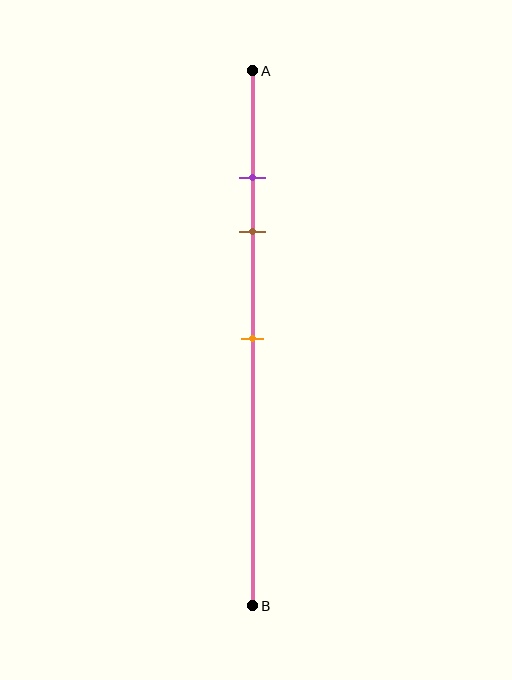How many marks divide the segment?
There are 3 marks dividing the segment.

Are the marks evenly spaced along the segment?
No, the marks are not evenly spaced.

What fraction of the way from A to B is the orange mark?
The orange mark is approximately 50% (0.5) of the way from A to B.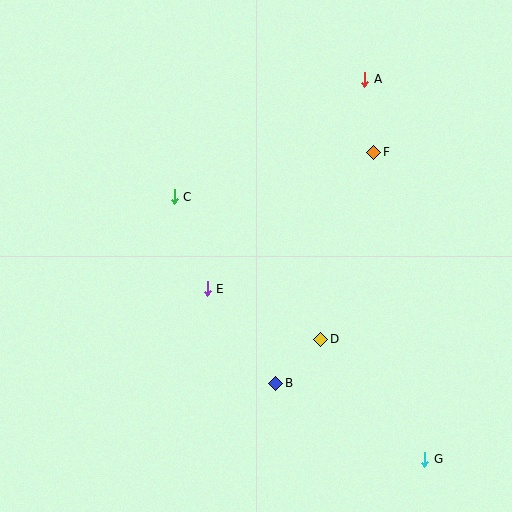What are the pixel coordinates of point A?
Point A is at (364, 79).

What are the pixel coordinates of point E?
Point E is at (207, 289).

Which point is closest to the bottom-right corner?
Point G is closest to the bottom-right corner.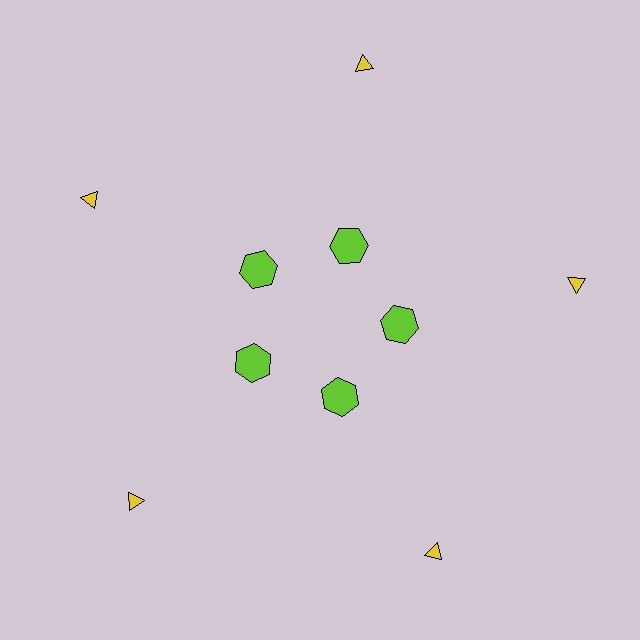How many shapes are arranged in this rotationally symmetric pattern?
There are 10 shapes, arranged in 5 groups of 2.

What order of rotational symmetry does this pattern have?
This pattern has 5-fold rotational symmetry.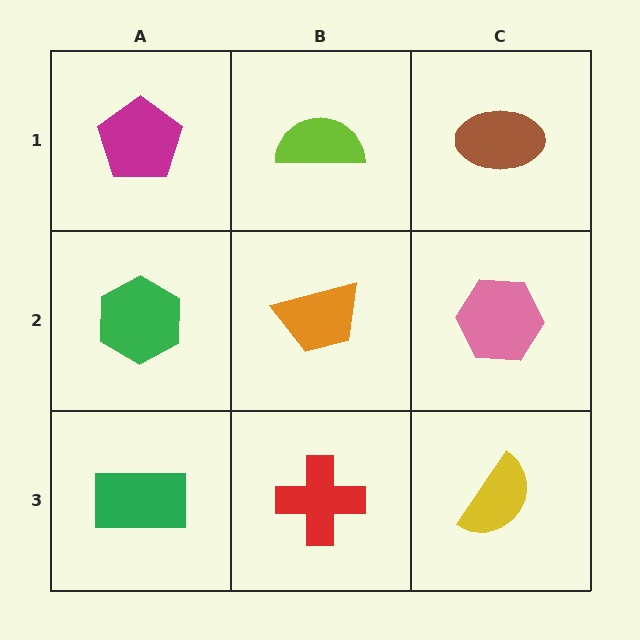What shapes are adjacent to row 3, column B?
An orange trapezoid (row 2, column B), a green rectangle (row 3, column A), a yellow semicircle (row 3, column C).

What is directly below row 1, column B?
An orange trapezoid.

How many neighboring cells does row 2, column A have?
3.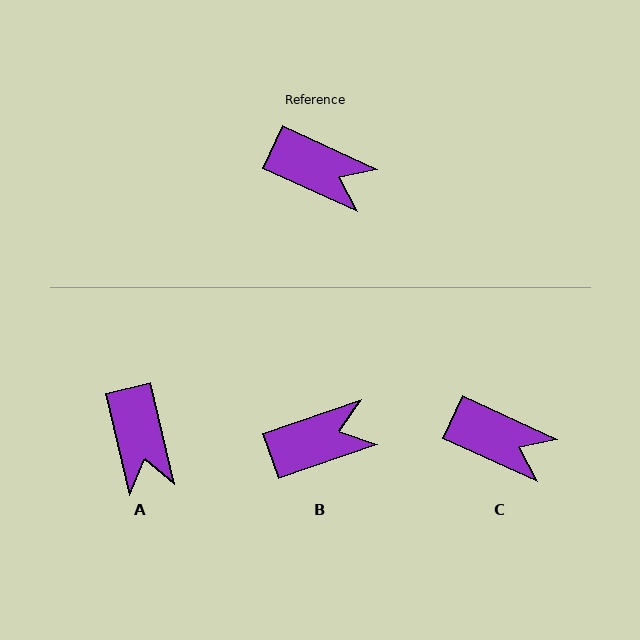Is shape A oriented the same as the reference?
No, it is off by about 52 degrees.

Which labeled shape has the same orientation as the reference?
C.